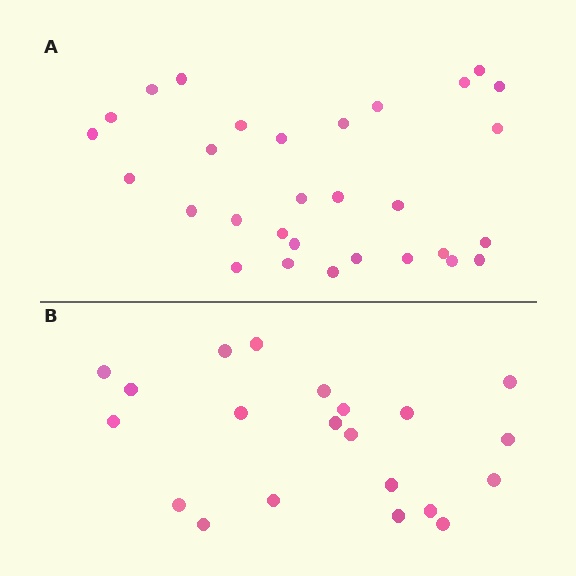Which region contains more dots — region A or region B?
Region A (the top region) has more dots.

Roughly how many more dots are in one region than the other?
Region A has roughly 8 or so more dots than region B.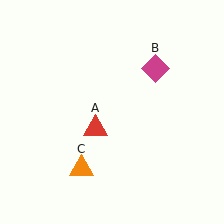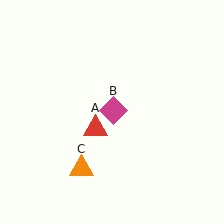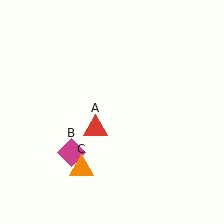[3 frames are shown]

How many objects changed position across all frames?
1 object changed position: magenta diamond (object B).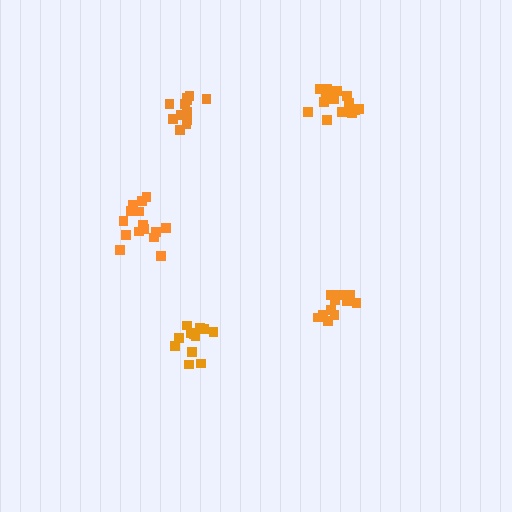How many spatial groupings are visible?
There are 5 spatial groupings.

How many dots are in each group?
Group 1: 15 dots, Group 2: 12 dots, Group 3: 12 dots, Group 4: 12 dots, Group 5: 15 dots (66 total).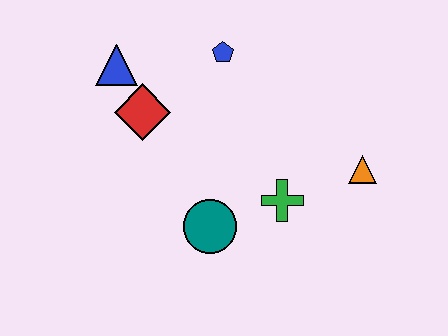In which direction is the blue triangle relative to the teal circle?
The blue triangle is above the teal circle.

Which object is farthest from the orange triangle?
The blue triangle is farthest from the orange triangle.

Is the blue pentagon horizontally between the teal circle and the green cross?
Yes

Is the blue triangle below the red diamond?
No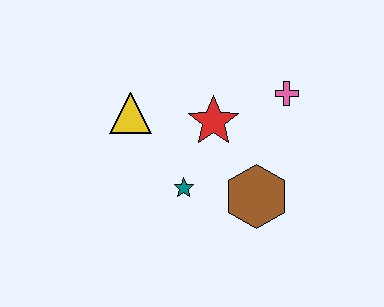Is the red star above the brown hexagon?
Yes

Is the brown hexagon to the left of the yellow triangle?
No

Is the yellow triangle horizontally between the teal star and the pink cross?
No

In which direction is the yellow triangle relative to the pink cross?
The yellow triangle is to the left of the pink cross.